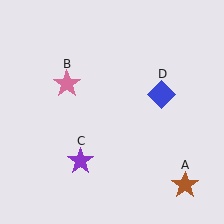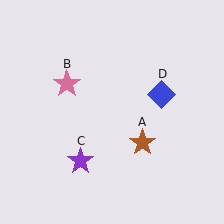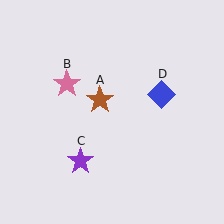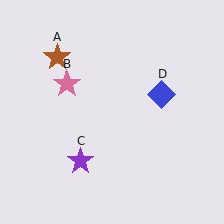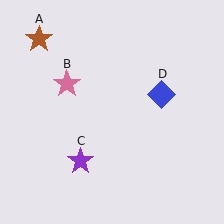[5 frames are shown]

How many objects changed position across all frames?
1 object changed position: brown star (object A).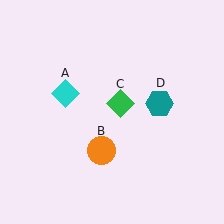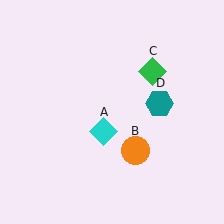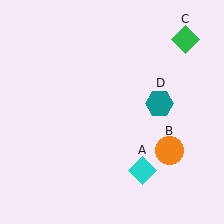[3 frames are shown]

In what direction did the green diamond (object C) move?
The green diamond (object C) moved up and to the right.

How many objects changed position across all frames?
3 objects changed position: cyan diamond (object A), orange circle (object B), green diamond (object C).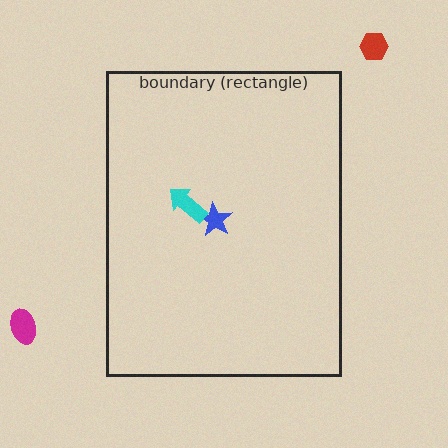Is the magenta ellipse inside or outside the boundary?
Outside.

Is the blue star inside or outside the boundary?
Inside.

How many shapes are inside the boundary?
2 inside, 2 outside.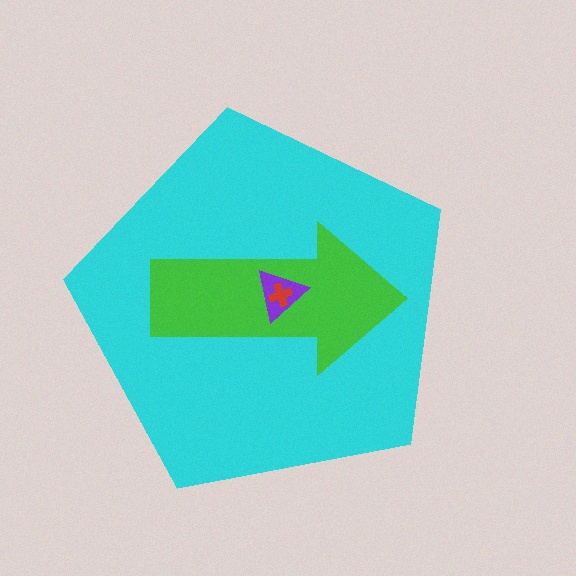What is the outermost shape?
The cyan pentagon.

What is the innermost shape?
The red cross.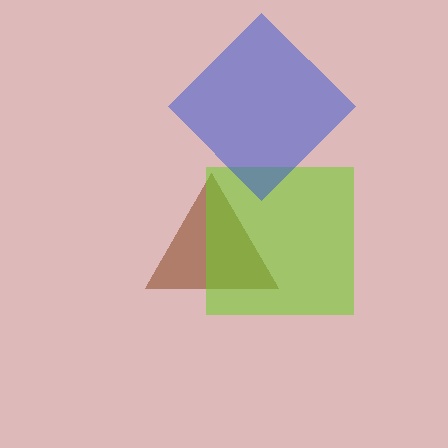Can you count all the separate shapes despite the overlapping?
Yes, there are 3 separate shapes.